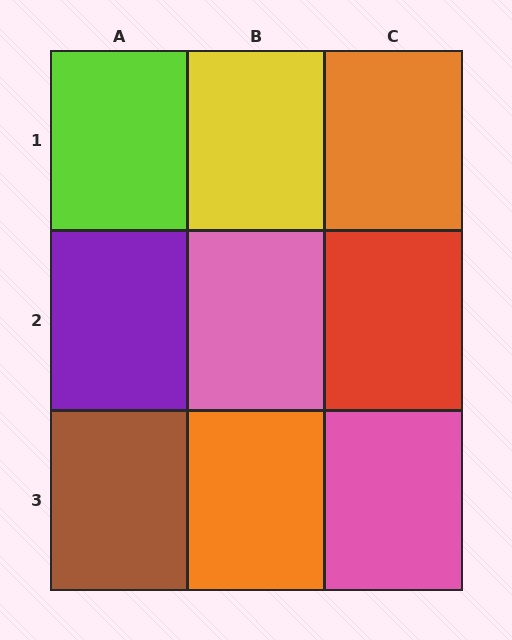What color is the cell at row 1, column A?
Lime.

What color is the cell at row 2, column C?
Red.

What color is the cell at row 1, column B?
Yellow.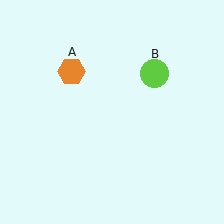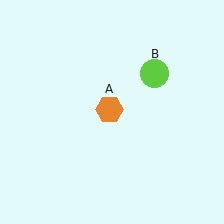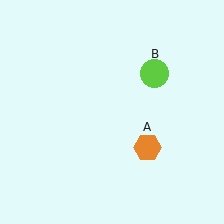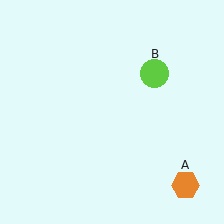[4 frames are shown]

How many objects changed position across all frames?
1 object changed position: orange hexagon (object A).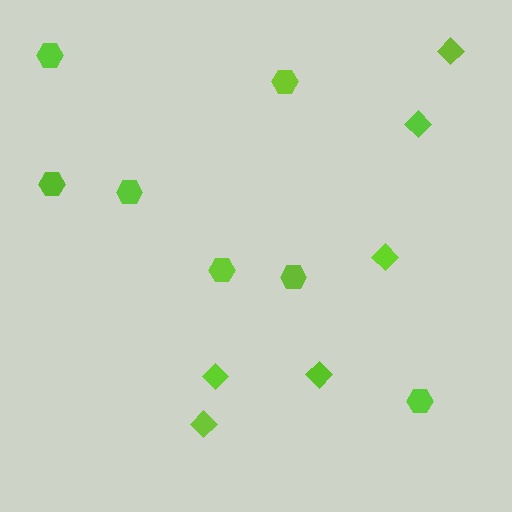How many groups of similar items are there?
There are 2 groups: one group of hexagons (7) and one group of diamonds (6).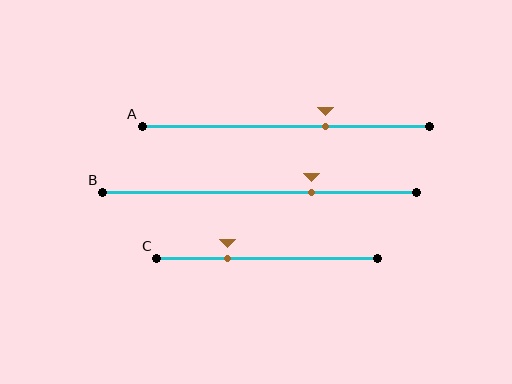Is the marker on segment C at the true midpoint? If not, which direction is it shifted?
No, the marker on segment C is shifted to the left by about 18% of the segment length.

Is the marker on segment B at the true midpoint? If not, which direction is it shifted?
No, the marker on segment B is shifted to the right by about 17% of the segment length.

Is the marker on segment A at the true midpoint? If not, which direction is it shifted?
No, the marker on segment A is shifted to the right by about 14% of the segment length.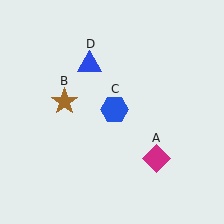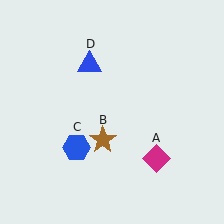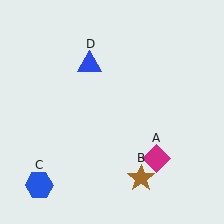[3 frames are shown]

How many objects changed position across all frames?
2 objects changed position: brown star (object B), blue hexagon (object C).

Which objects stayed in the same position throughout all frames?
Magenta diamond (object A) and blue triangle (object D) remained stationary.